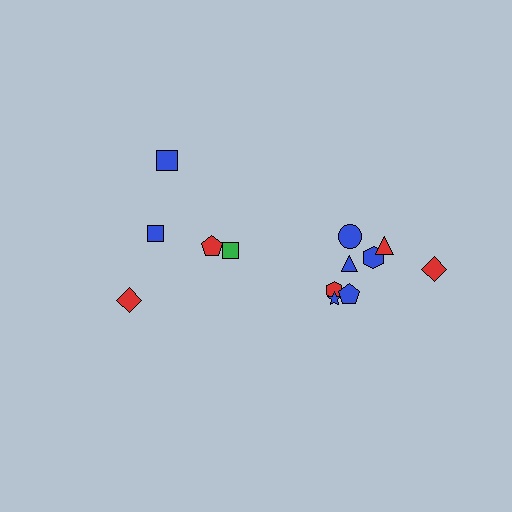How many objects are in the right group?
There are 8 objects.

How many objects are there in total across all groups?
There are 13 objects.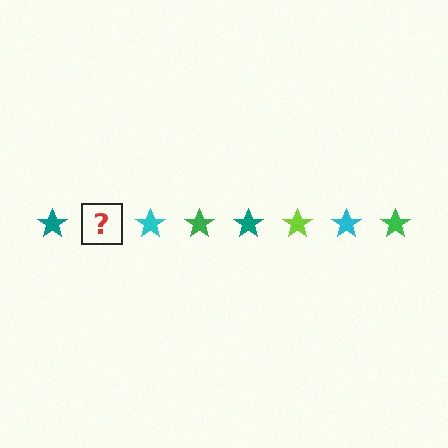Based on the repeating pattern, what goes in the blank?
The blank should be a lime star.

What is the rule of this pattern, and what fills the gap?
The rule is that the pattern cycles through teal, lime, cyan, green stars. The gap should be filled with a lime star.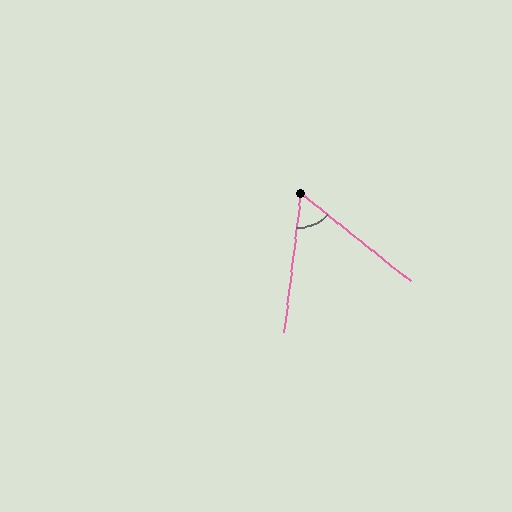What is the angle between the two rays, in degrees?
Approximately 58 degrees.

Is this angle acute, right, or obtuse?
It is acute.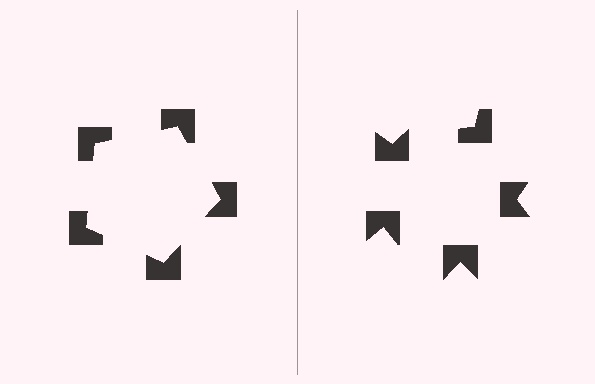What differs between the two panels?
The notched squares are positioned identically on both sides; only the wedge orientations differ. On the left they align to a pentagon; on the right they are misaligned.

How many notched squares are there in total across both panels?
10 — 5 on each side.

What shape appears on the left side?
An illusory pentagon.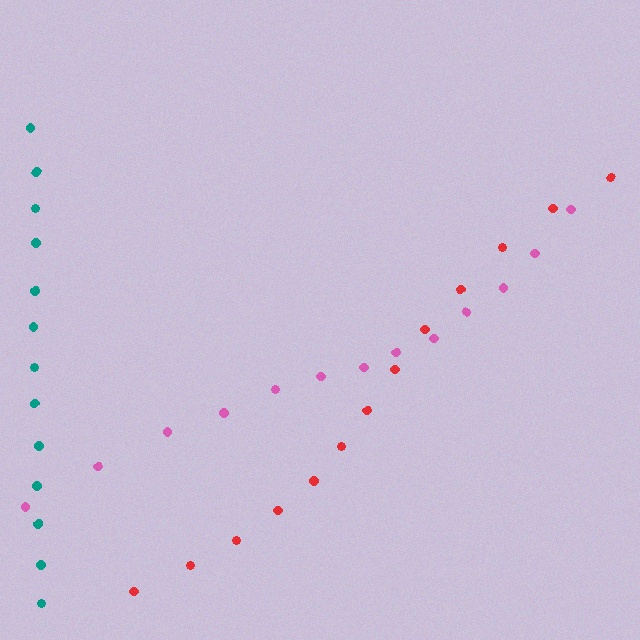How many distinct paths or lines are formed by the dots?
There are 3 distinct paths.